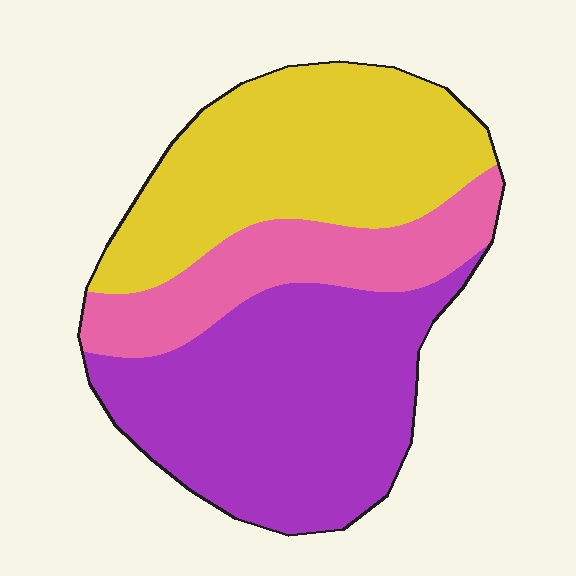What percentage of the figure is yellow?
Yellow takes up about three eighths (3/8) of the figure.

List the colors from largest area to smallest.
From largest to smallest: purple, yellow, pink.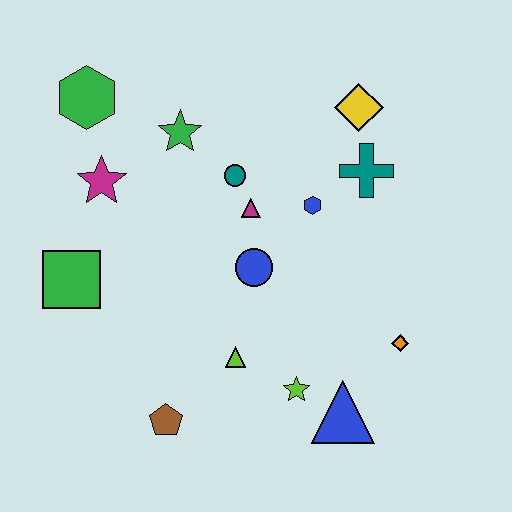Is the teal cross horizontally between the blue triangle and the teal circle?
No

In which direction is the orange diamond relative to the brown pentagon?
The orange diamond is to the right of the brown pentagon.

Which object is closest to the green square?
The magenta star is closest to the green square.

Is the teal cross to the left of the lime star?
No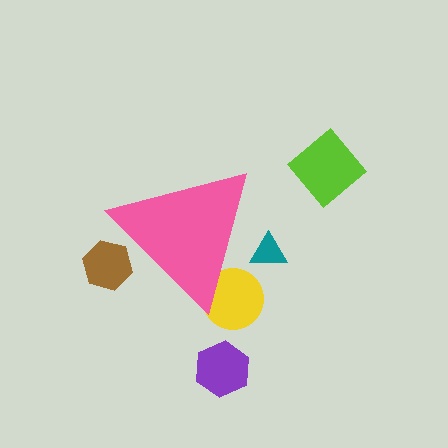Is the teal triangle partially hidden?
Yes, the teal triangle is partially hidden behind the pink triangle.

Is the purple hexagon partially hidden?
No, the purple hexagon is fully visible.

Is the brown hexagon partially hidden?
Yes, the brown hexagon is partially hidden behind the pink triangle.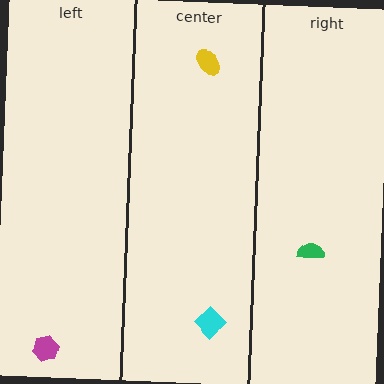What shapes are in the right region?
The green semicircle.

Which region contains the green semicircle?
The right region.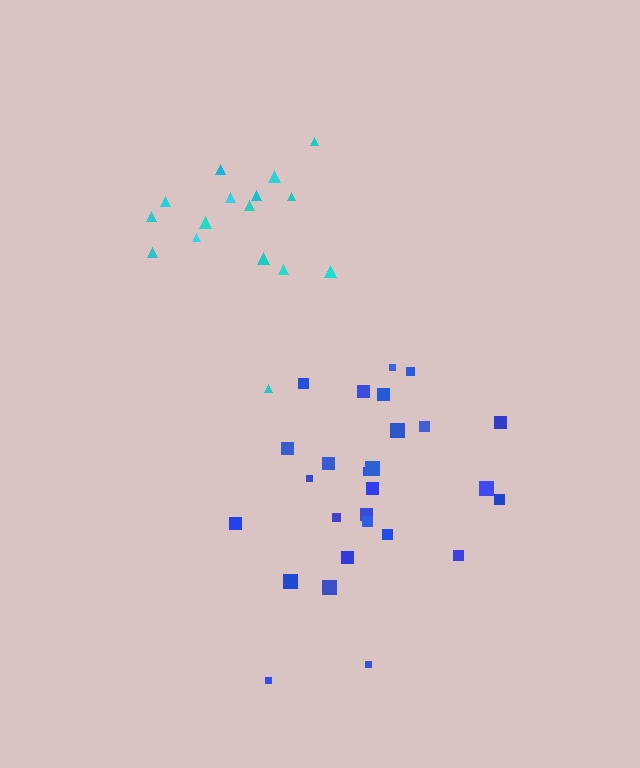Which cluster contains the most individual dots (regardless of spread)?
Blue (27).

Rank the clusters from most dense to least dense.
blue, cyan.